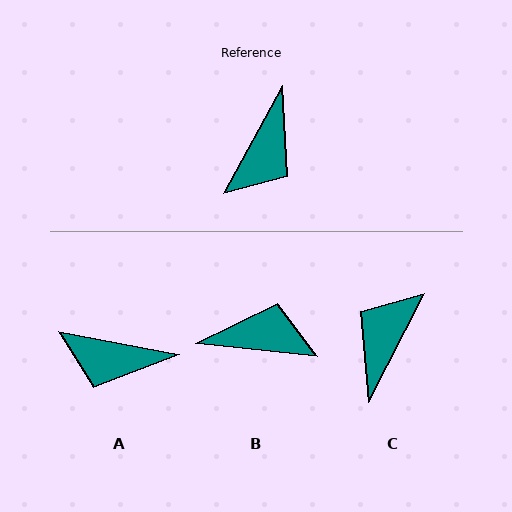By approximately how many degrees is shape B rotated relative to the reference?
Approximately 113 degrees counter-clockwise.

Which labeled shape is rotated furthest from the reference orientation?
C, about 178 degrees away.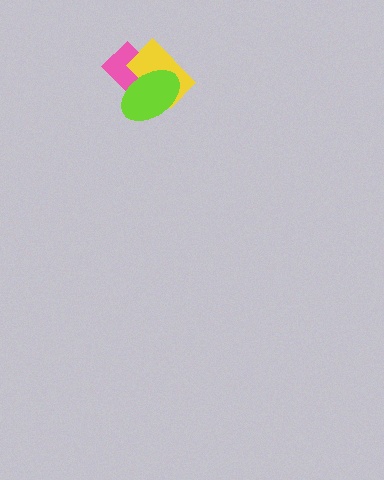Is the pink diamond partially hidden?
Yes, it is partially covered by another shape.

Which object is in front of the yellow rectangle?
The lime ellipse is in front of the yellow rectangle.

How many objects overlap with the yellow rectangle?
2 objects overlap with the yellow rectangle.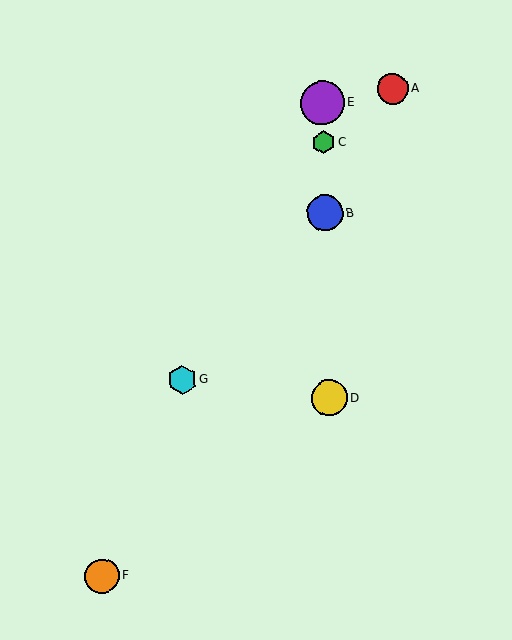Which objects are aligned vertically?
Objects B, C, D, E are aligned vertically.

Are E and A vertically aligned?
No, E is at x≈322 and A is at x≈393.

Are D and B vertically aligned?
Yes, both are at x≈329.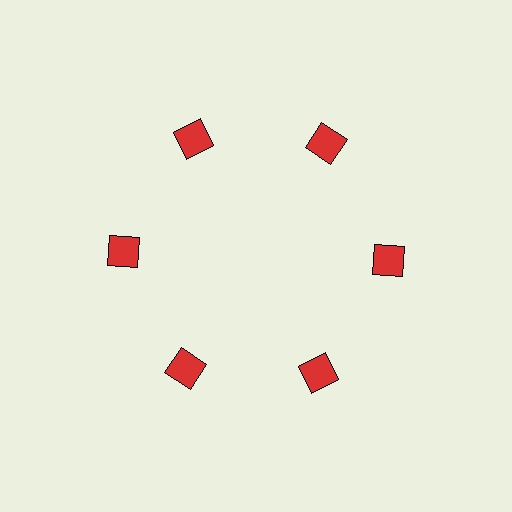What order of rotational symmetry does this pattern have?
This pattern has 6-fold rotational symmetry.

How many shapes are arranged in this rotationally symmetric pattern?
There are 6 shapes, arranged in 6 groups of 1.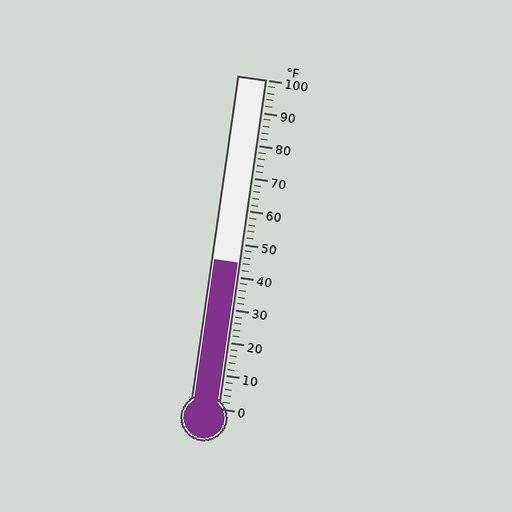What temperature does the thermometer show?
The thermometer shows approximately 44°F.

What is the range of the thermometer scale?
The thermometer scale ranges from 0°F to 100°F.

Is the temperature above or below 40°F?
The temperature is above 40°F.